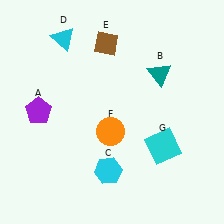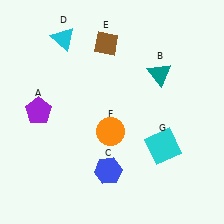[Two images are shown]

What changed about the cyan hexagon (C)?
In Image 1, C is cyan. In Image 2, it changed to blue.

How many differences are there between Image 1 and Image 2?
There is 1 difference between the two images.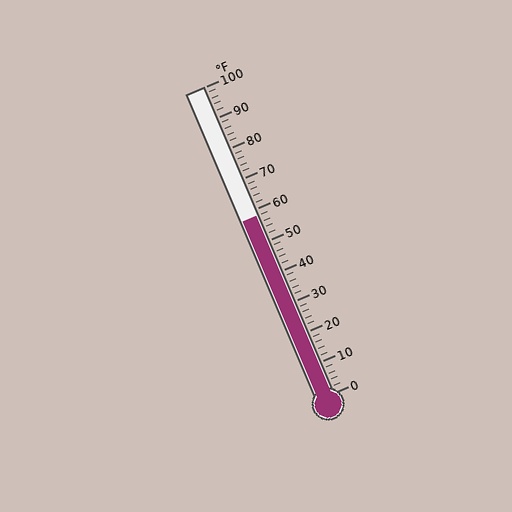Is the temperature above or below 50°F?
The temperature is above 50°F.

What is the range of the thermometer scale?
The thermometer scale ranges from 0°F to 100°F.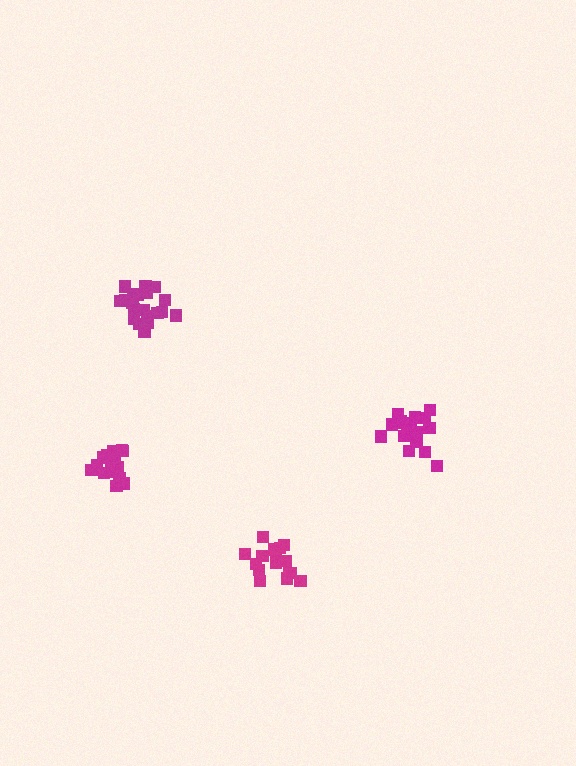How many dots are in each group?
Group 1: 19 dots, Group 2: 17 dots, Group 3: 20 dots, Group 4: 16 dots (72 total).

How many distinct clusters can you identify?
There are 4 distinct clusters.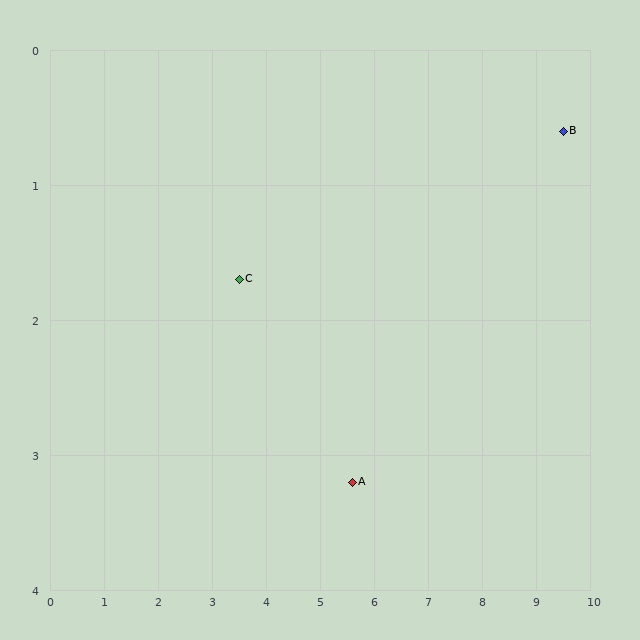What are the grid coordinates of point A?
Point A is at approximately (5.6, 3.2).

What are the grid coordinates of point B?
Point B is at approximately (9.5, 0.6).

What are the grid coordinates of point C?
Point C is at approximately (3.5, 1.7).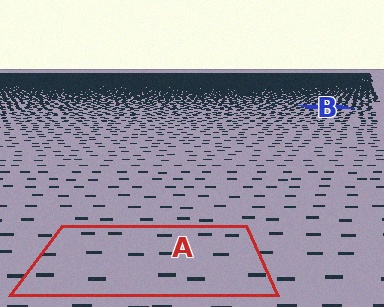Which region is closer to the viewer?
Region A is closer. The texture elements there are larger and more spread out.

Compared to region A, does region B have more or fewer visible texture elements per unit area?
Region B has more texture elements per unit area — they are packed more densely because it is farther away.